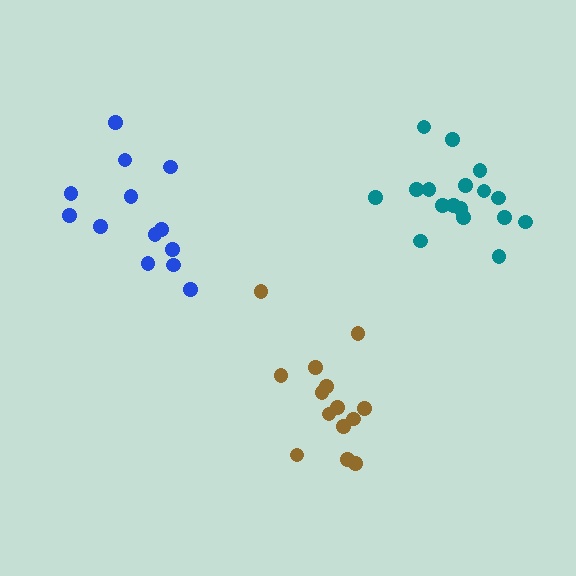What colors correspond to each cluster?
The clusters are colored: brown, blue, teal.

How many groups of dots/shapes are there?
There are 3 groups.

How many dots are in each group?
Group 1: 14 dots, Group 2: 13 dots, Group 3: 17 dots (44 total).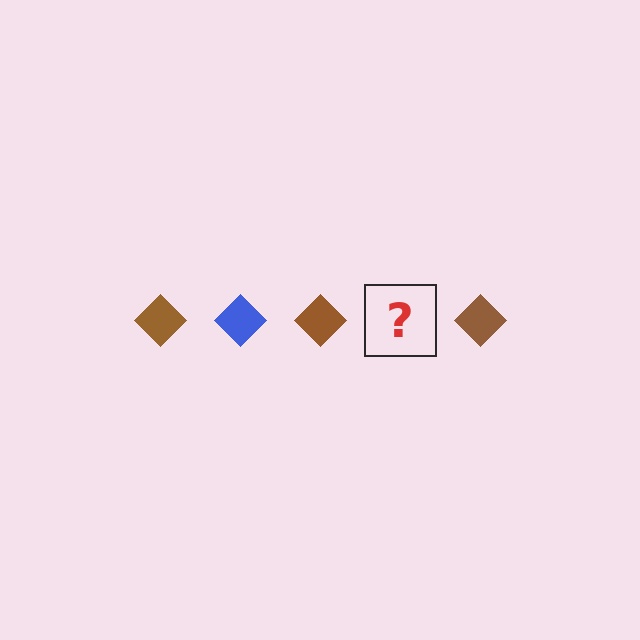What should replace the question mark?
The question mark should be replaced with a blue diamond.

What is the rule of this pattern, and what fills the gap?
The rule is that the pattern cycles through brown, blue diamonds. The gap should be filled with a blue diamond.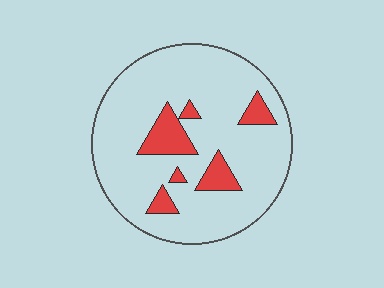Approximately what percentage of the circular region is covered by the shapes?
Approximately 15%.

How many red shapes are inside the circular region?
6.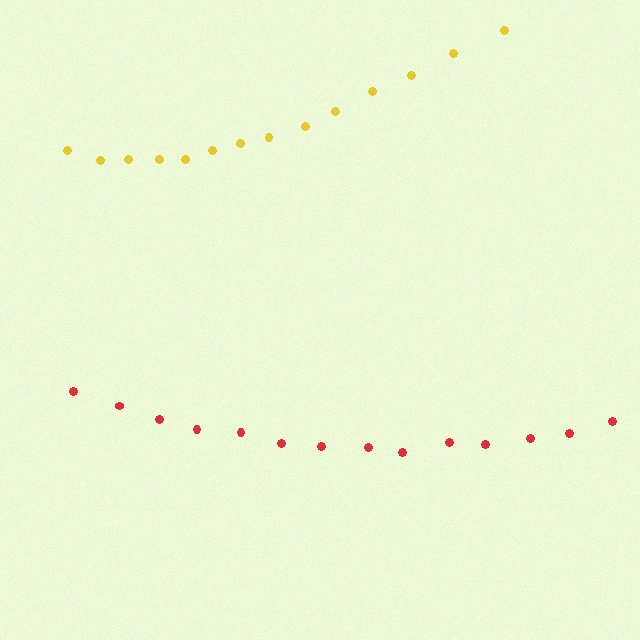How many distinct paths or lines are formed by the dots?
There are 2 distinct paths.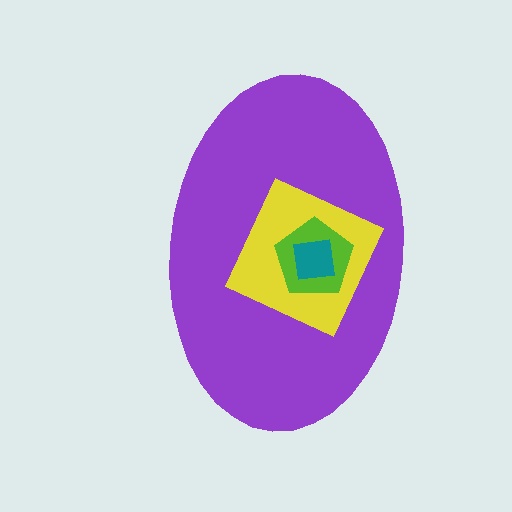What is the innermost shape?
The teal square.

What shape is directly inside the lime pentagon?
The teal square.